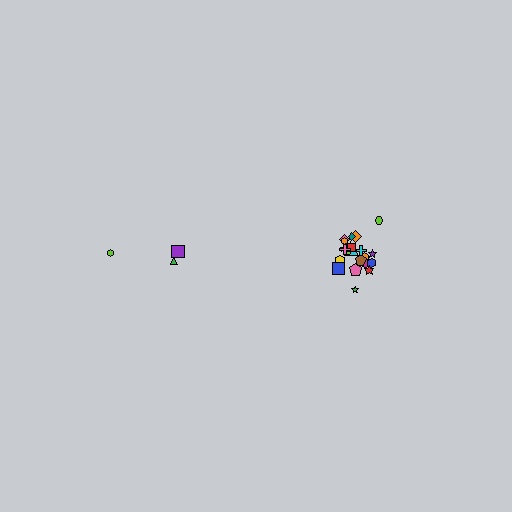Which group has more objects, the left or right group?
The right group.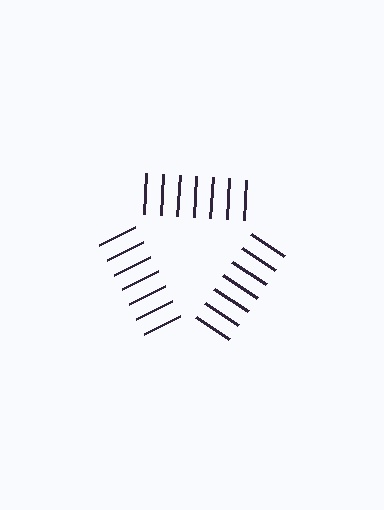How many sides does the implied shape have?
3 sides — the line-ends trace a triangle.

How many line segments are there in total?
21 — 7 along each of the 3 edges.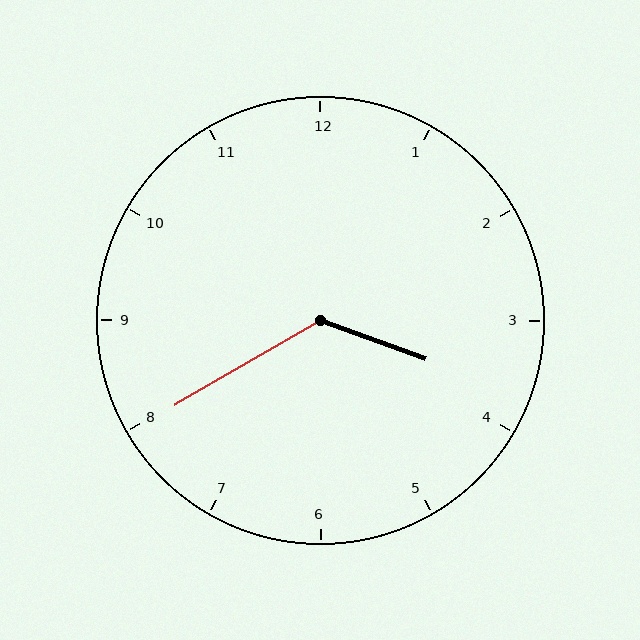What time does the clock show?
3:40.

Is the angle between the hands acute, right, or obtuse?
It is obtuse.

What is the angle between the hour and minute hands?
Approximately 130 degrees.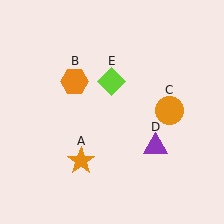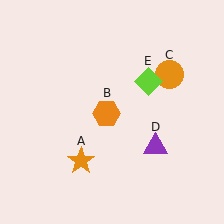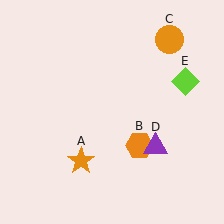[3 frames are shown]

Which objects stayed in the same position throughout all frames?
Orange star (object A) and purple triangle (object D) remained stationary.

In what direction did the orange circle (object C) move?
The orange circle (object C) moved up.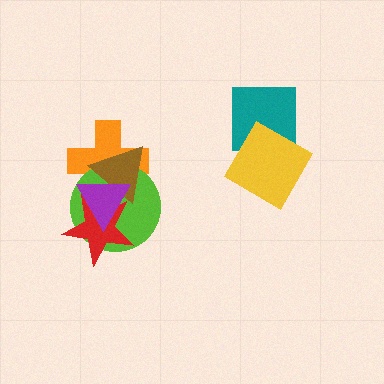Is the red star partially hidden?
Yes, it is partially covered by another shape.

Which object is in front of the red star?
The purple triangle is in front of the red star.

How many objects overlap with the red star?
4 objects overlap with the red star.